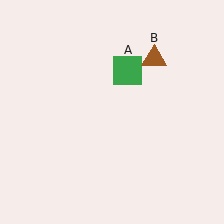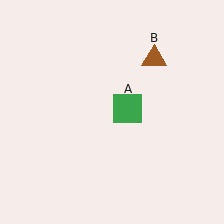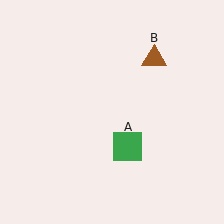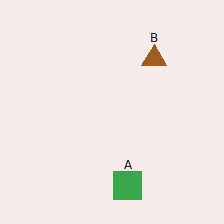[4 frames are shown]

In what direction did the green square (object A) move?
The green square (object A) moved down.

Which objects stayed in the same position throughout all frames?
Brown triangle (object B) remained stationary.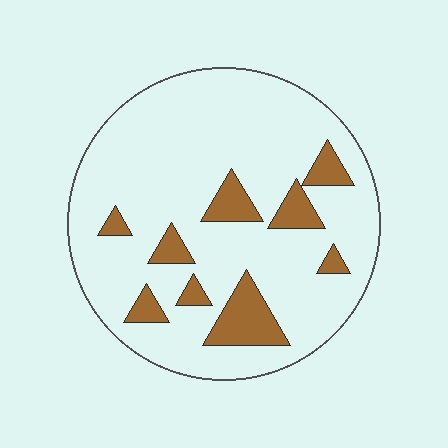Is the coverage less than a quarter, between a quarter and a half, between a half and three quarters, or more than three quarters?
Less than a quarter.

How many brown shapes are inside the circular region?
9.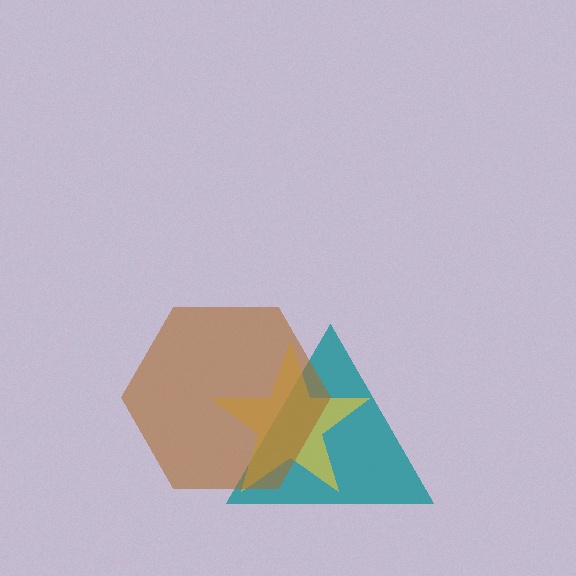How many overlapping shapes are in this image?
There are 3 overlapping shapes in the image.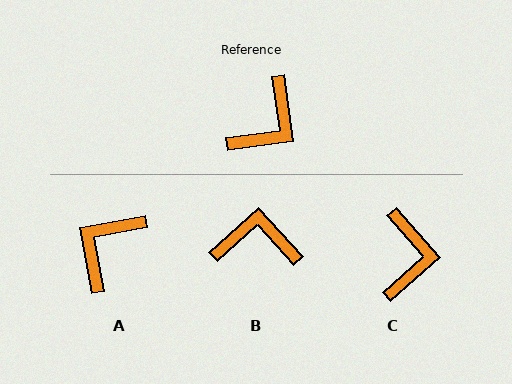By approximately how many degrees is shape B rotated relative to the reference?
Approximately 124 degrees counter-clockwise.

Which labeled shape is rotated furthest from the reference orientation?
A, about 177 degrees away.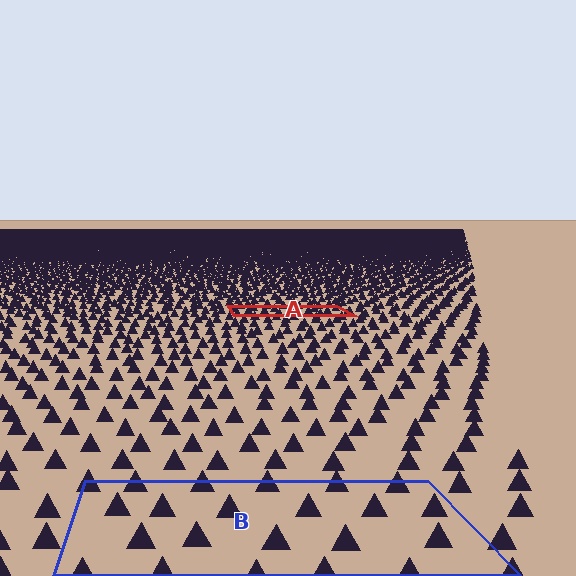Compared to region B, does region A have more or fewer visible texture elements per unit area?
Region A has more texture elements per unit area — they are packed more densely because it is farther away.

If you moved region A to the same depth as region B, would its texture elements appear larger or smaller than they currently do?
They would appear larger. At a closer depth, the same texture elements are projected at a bigger on-screen size.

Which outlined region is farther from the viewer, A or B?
Region A is farther from the viewer — the texture elements inside it appear smaller and more densely packed.